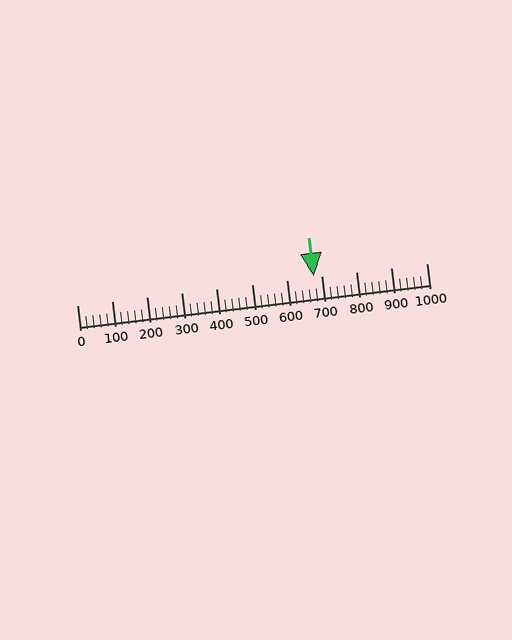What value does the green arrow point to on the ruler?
The green arrow points to approximately 678.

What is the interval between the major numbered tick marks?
The major tick marks are spaced 100 units apart.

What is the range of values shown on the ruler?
The ruler shows values from 0 to 1000.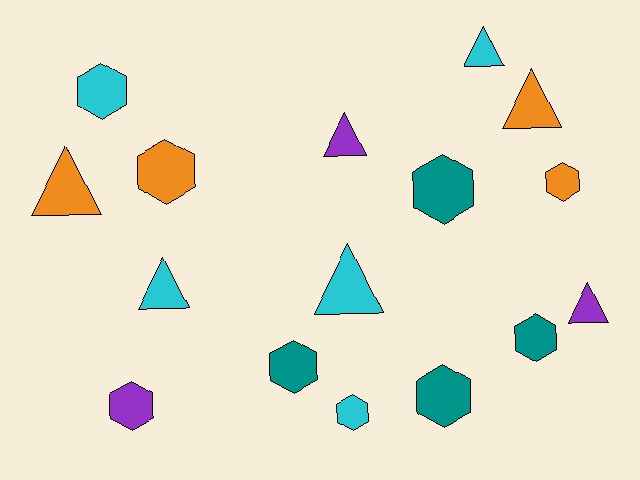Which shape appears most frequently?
Hexagon, with 9 objects.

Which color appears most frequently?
Cyan, with 5 objects.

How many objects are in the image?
There are 16 objects.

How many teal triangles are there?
There are no teal triangles.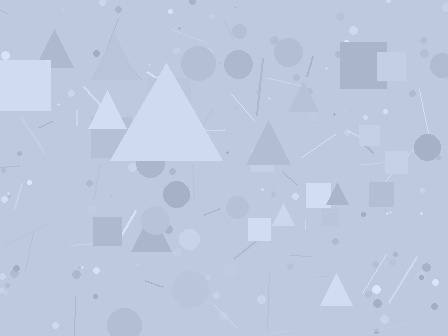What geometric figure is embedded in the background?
A triangle is embedded in the background.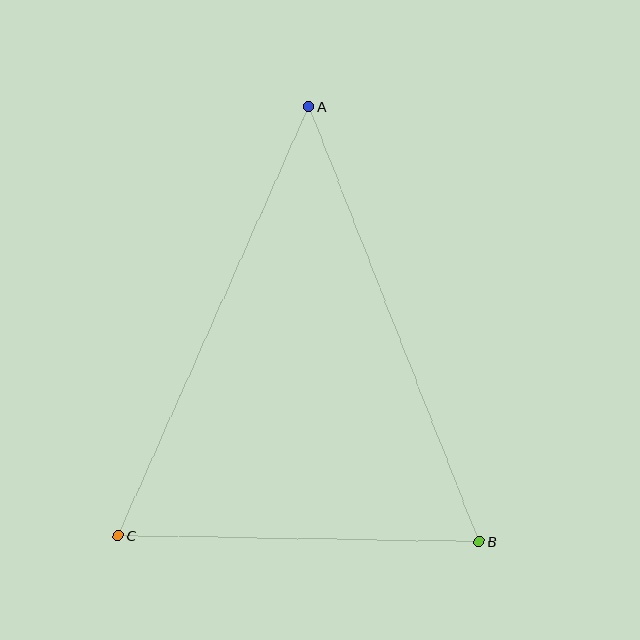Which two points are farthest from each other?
Points A and C are farthest from each other.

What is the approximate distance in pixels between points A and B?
The distance between A and B is approximately 468 pixels.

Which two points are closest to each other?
Points B and C are closest to each other.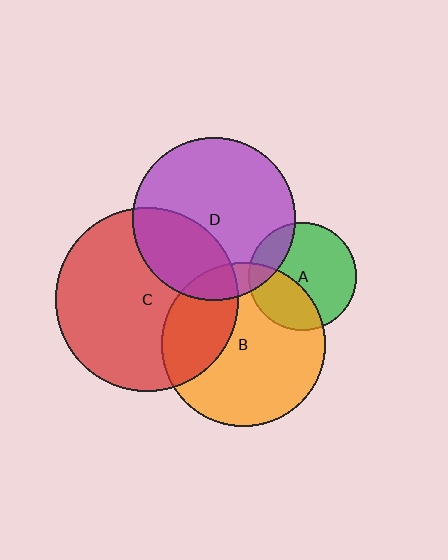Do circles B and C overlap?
Yes.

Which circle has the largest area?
Circle C (red).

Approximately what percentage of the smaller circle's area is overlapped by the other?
Approximately 30%.